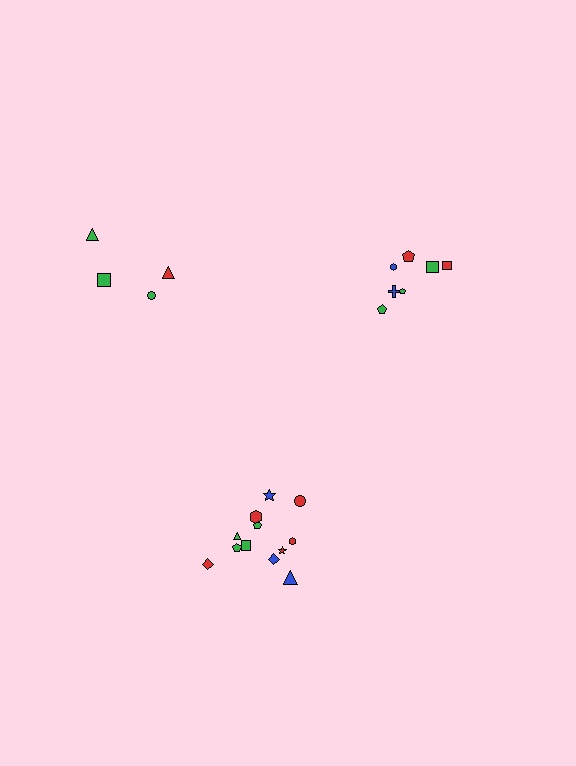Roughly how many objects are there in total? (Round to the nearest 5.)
Roughly 25 objects in total.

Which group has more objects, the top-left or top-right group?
The top-right group.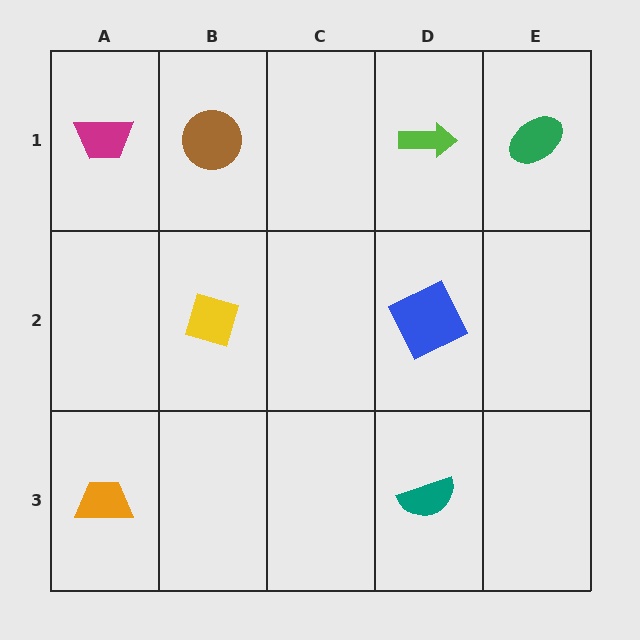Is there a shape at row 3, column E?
No, that cell is empty.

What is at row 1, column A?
A magenta trapezoid.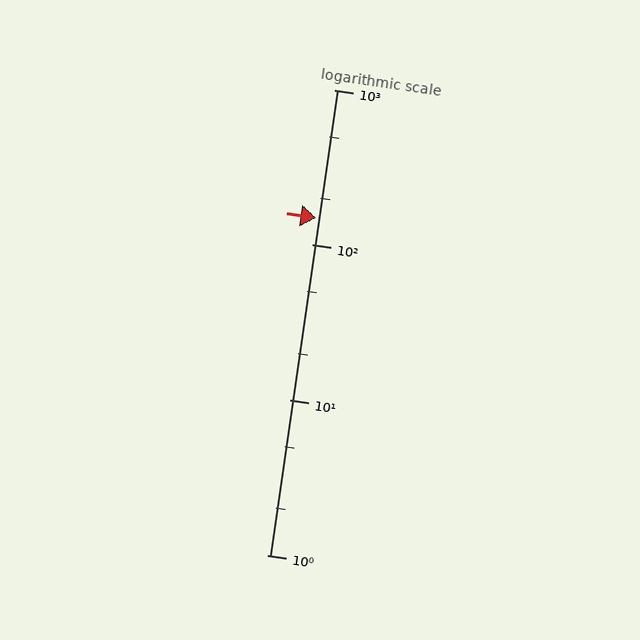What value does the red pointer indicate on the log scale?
The pointer indicates approximately 150.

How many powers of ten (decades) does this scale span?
The scale spans 3 decades, from 1 to 1000.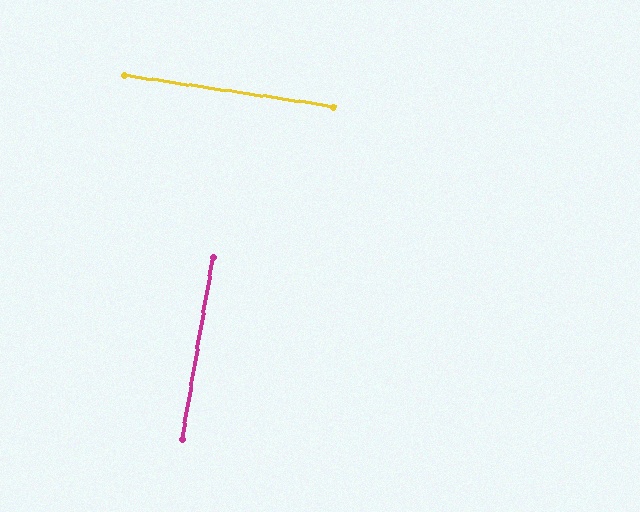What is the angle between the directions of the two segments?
Approximately 89 degrees.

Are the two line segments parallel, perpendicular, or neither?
Perpendicular — they meet at approximately 89°.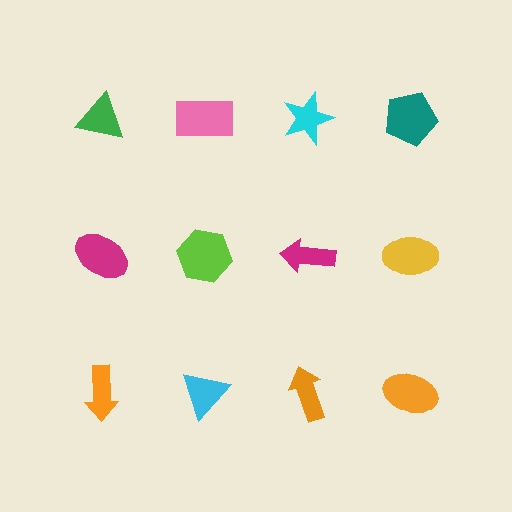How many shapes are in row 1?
4 shapes.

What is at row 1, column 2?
A pink rectangle.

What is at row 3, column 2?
A cyan triangle.